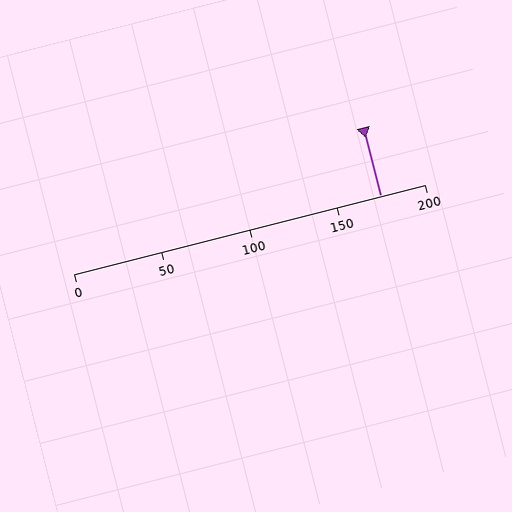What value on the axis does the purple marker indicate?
The marker indicates approximately 175.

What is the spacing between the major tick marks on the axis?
The major ticks are spaced 50 apart.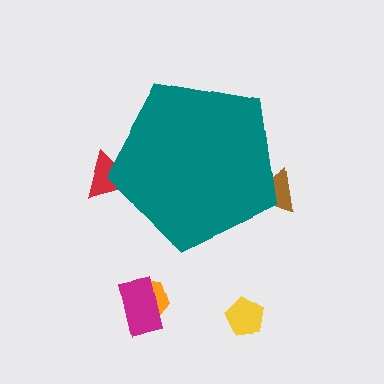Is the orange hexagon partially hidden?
No, the orange hexagon is fully visible.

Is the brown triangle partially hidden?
Yes, the brown triangle is partially hidden behind the teal pentagon.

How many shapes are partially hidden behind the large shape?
2 shapes are partially hidden.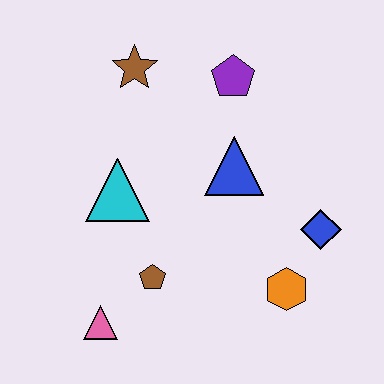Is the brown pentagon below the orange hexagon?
No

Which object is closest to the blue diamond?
The orange hexagon is closest to the blue diamond.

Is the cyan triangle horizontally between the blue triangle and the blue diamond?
No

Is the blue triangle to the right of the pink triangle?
Yes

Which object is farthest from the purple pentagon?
The pink triangle is farthest from the purple pentagon.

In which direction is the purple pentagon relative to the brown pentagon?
The purple pentagon is above the brown pentagon.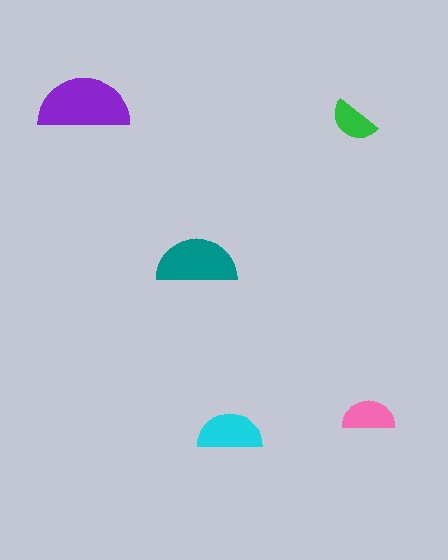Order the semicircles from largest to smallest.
the purple one, the teal one, the cyan one, the pink one, the green one.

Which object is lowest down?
The cyan semicircle is bottommost.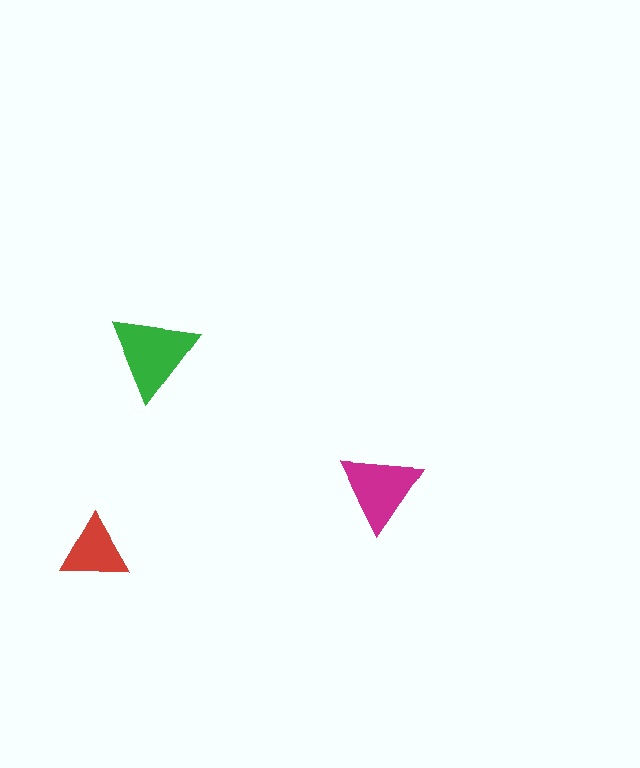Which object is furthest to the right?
The magenta triangle is rightmost.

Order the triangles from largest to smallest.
the green one, the magenta one, the red one.